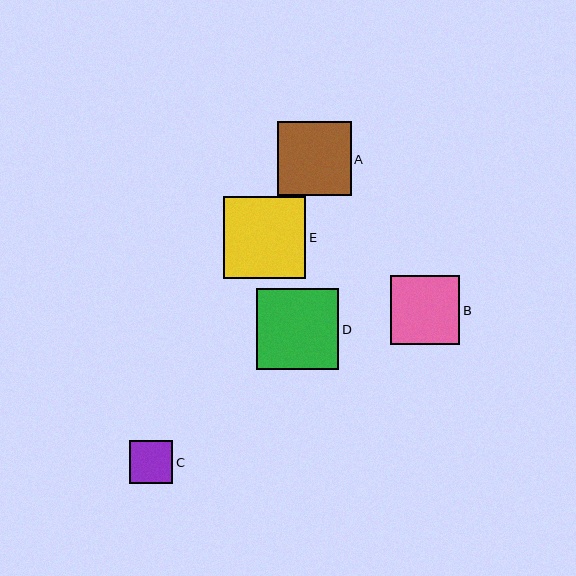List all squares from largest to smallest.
From largest to smallest: E, D, A, B, C.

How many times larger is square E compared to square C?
Square E is approximately 1.9 times the size of square C.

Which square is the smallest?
Square C is the smallest with a size of approximately 43 pixels.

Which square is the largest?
Square E is the largest with a size of approximately 82 pixels.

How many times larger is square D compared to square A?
Square D is approximately 1.1 times the size of square A.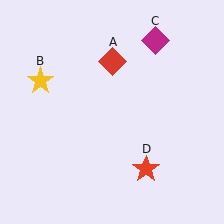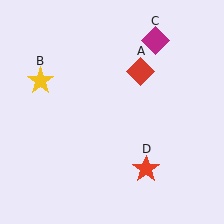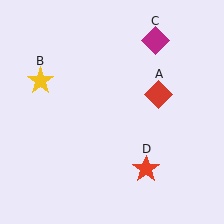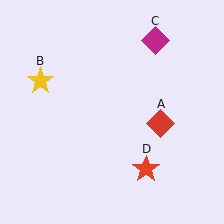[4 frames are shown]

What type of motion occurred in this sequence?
The red diamond (object A) rotated clockwise around the center of the scene.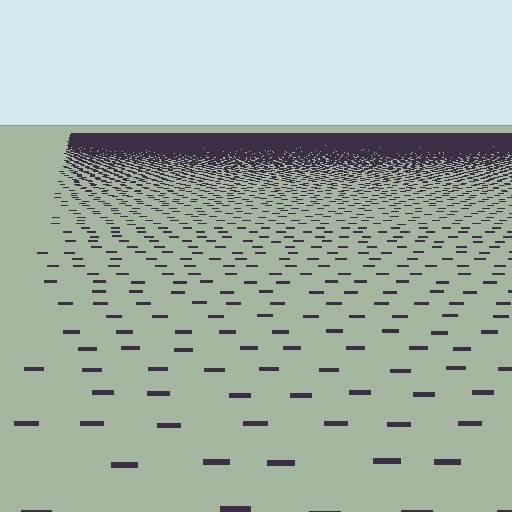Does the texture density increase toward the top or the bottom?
Density increases toward the top.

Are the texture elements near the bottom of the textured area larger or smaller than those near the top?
Larger. Near the bottom, elements are closer to the viewer and appear at a bigger on-screen size.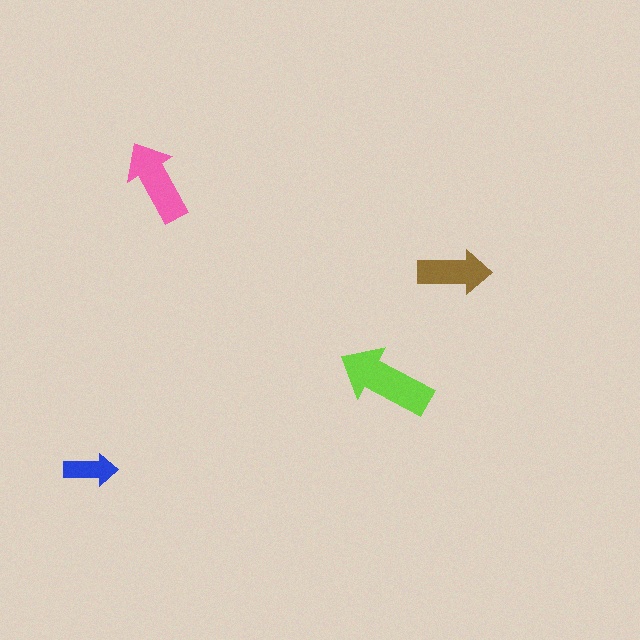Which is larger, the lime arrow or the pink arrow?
The lime one.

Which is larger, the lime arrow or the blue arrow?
The lime one.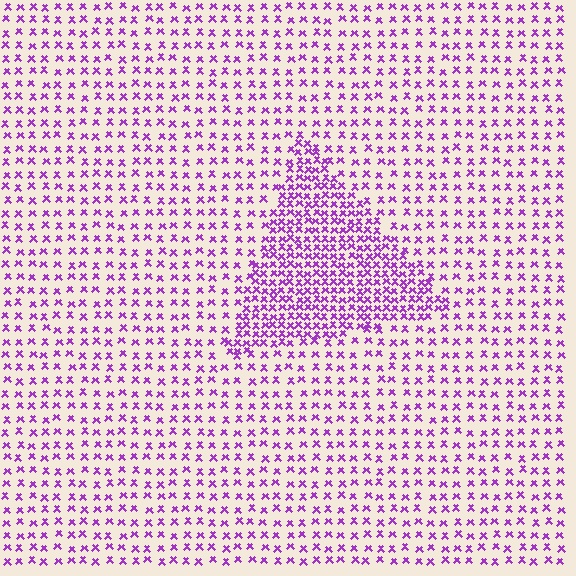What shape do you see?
I see a triangle.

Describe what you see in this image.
The image contains small purple elements arranged at two different densities. A triangle-shaped region is visible where the elements are more densely packed than the surrounding area.